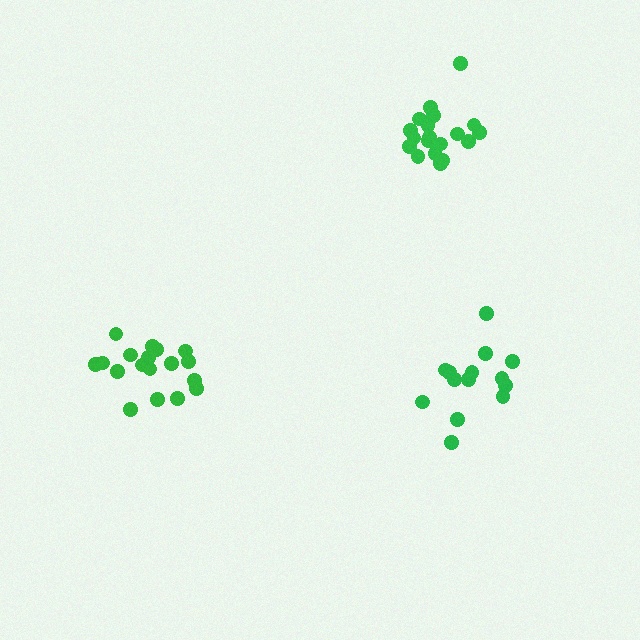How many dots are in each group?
Group 1: 19 dots, Group 2: 14 dots, Group 3: 18 dots (51 total).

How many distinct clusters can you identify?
There are 3 distinct clusters.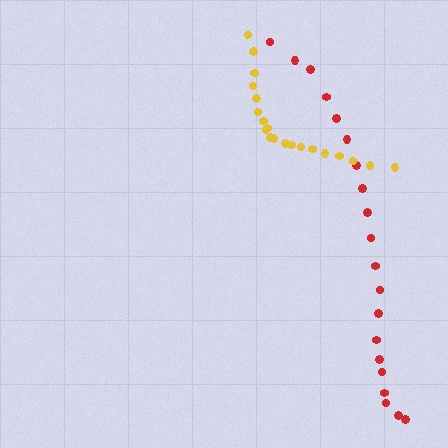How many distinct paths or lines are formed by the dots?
There are 2 distinct paths.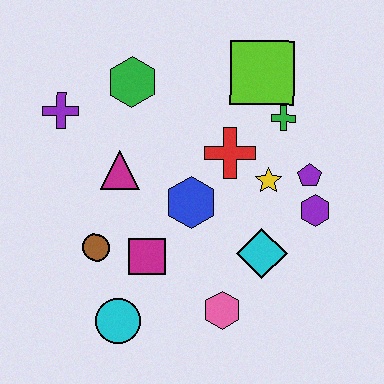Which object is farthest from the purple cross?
The purple hexagon is farthest from the purple cross.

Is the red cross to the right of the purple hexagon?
No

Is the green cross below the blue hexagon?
No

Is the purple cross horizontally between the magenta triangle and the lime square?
No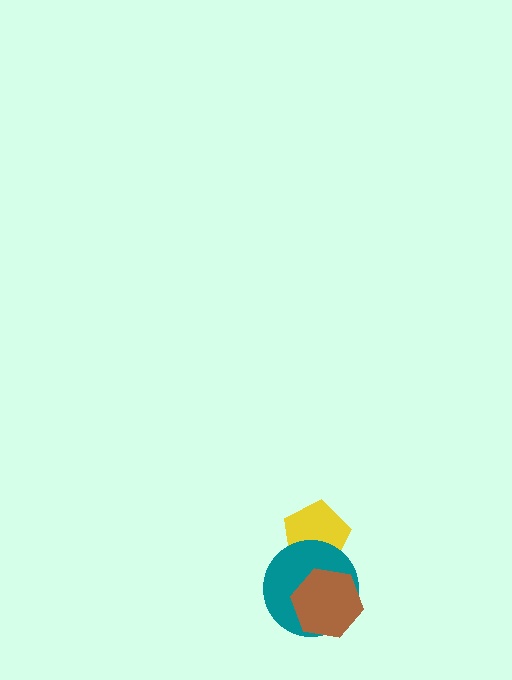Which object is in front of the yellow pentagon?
The teal circle is in front of the yellow pentagon.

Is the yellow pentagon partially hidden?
Yes, it is partially covered by another shape.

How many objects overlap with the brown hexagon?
1 object overlaps with the brown hexagon.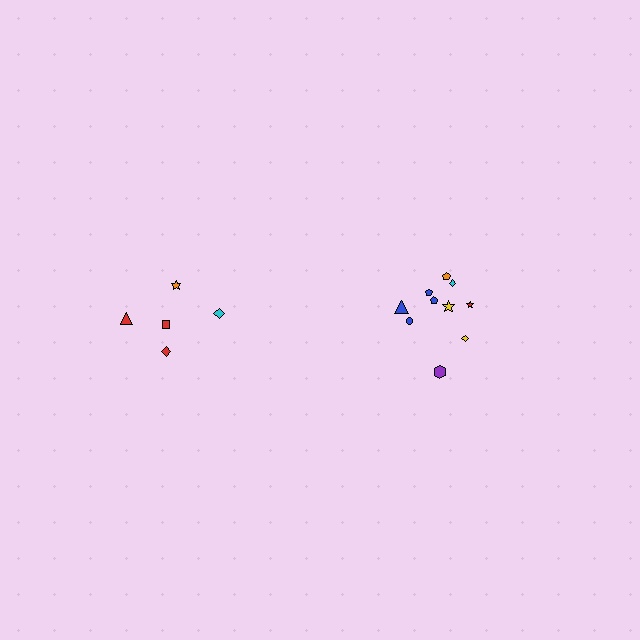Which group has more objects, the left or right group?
The right group.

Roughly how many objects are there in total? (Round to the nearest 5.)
Roughly 15 objects in total.